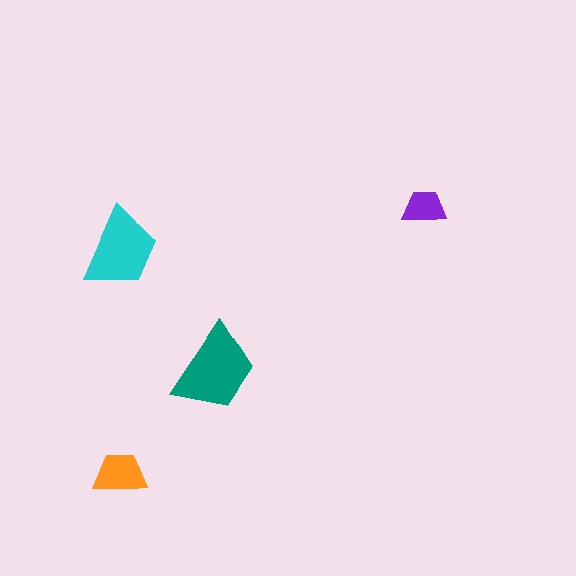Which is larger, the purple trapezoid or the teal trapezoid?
The teal one.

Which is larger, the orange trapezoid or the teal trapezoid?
The teal one.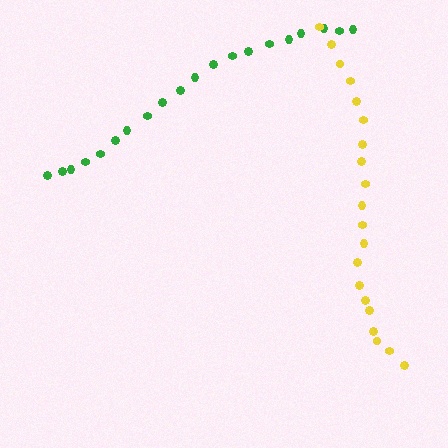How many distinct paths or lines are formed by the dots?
There are 2 distinct paths.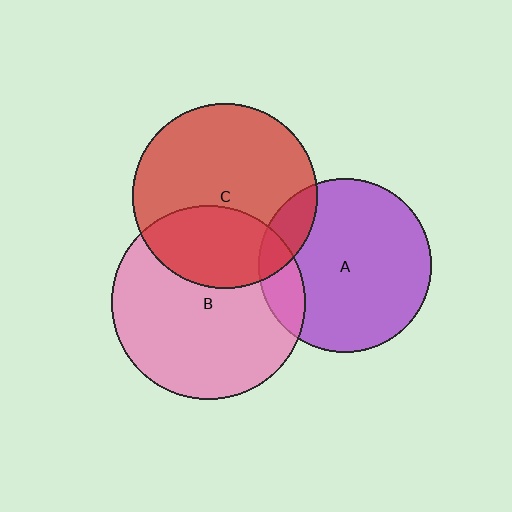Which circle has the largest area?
Circle B (pink).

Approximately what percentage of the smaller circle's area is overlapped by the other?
Approximately 35%.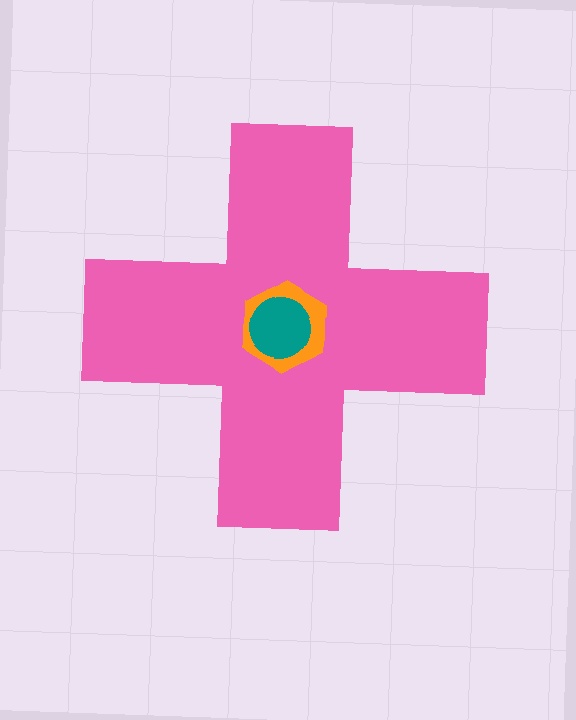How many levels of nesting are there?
3.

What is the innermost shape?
The teal circle.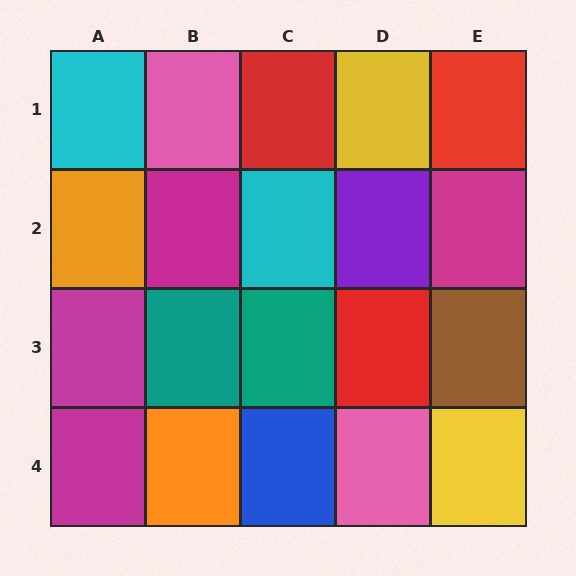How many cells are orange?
2 cells are orange.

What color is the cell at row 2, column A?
Orange.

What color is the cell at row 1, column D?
Yellow.